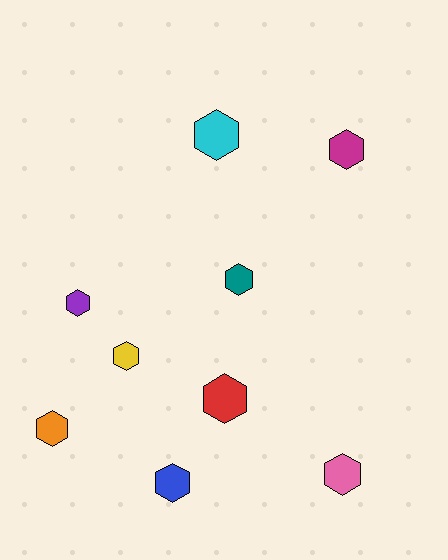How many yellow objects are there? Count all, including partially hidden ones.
There is 1 yellow object.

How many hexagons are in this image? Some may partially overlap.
There are 9 hexagons.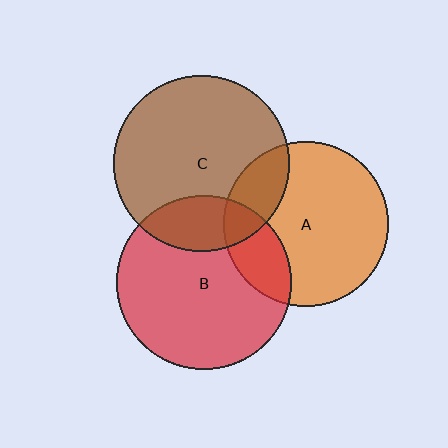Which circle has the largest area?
Circle C (brown).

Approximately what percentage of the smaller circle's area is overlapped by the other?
Approximately 20%.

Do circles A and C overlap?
Yes.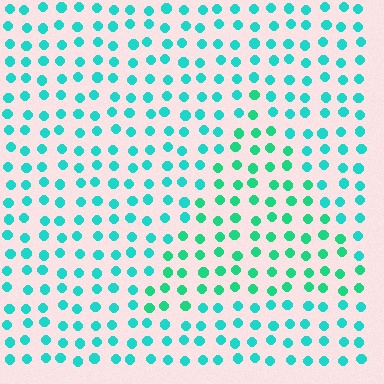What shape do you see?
I see a triangle.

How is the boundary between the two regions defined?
The boundary is defined purely by a slight shift in hue (about 23 degrees). Spacing, size, and orientation are identical on both sides.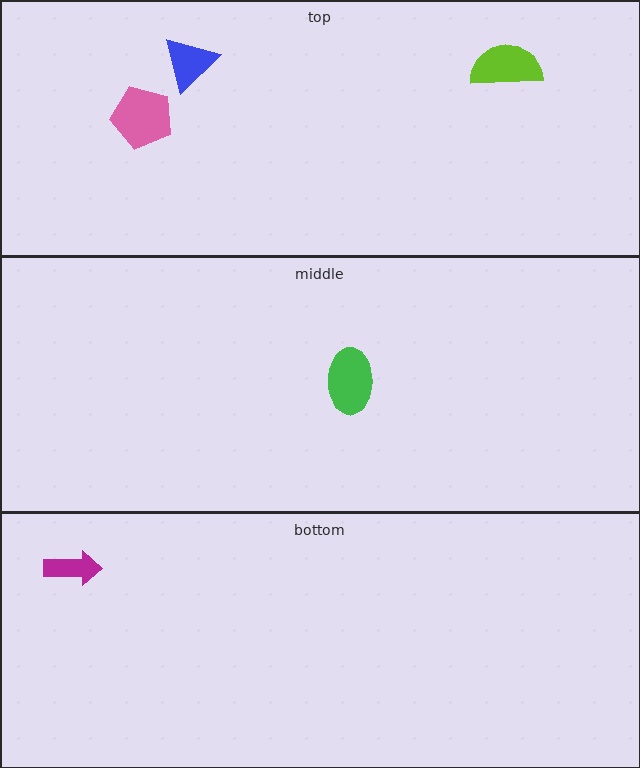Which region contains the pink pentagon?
The top region.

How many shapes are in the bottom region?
1.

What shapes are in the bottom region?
The magenta arrow.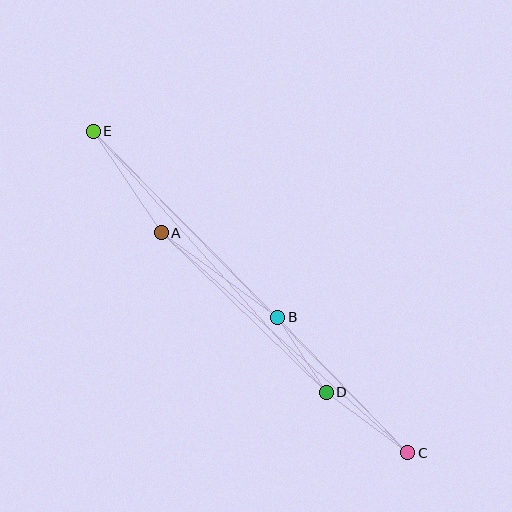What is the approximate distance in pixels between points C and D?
The distance between C and D is approximately 101 pixels.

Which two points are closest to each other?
Points B and D are closest to each other.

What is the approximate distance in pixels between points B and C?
The distance between B and C is approximately 188 pixels.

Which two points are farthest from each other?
Points C and E are farthest from each other.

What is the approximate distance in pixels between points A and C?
The distance between A and C is approximately 330 pixels.